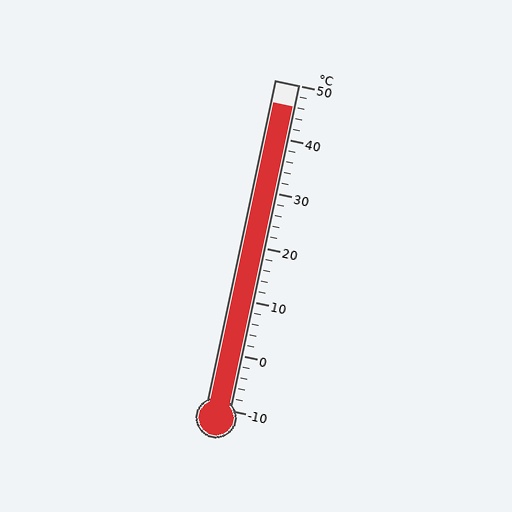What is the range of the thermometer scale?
The thermometer scale ranges from -10°C to 50°C.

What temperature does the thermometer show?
The thermometer shows approximately 46°C.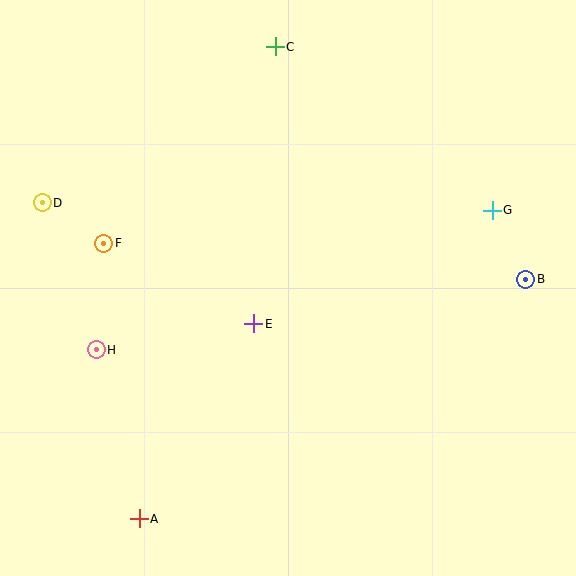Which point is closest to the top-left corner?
Point D is closest to the top-left corner.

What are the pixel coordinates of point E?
Point E is at (254, 324).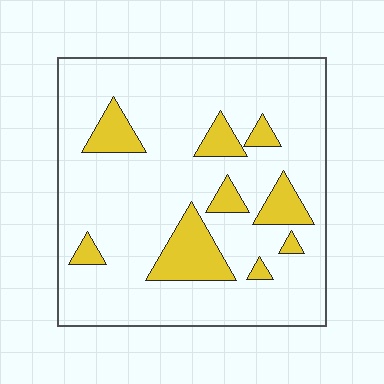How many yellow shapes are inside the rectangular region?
9.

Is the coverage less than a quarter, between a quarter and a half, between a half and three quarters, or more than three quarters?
Less than a quarter.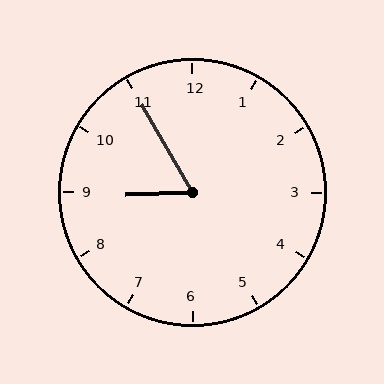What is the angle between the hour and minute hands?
Approximately 62 degrees.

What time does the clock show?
8:55.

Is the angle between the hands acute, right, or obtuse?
It is acute.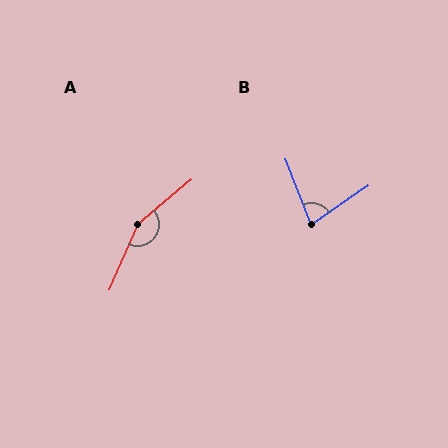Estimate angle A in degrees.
Approximately 154 degrees.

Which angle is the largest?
A, at approximately 154 degrees.